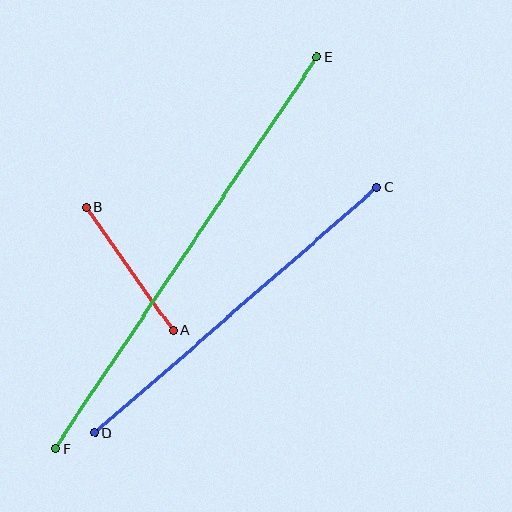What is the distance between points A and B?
The distance is approximately 150 pixels.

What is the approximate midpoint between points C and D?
The midpoint is at approximately (236, 310) pixels.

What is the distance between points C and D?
The distance is approximately 374 pixels.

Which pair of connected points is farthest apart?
Points E and F are farthest apart.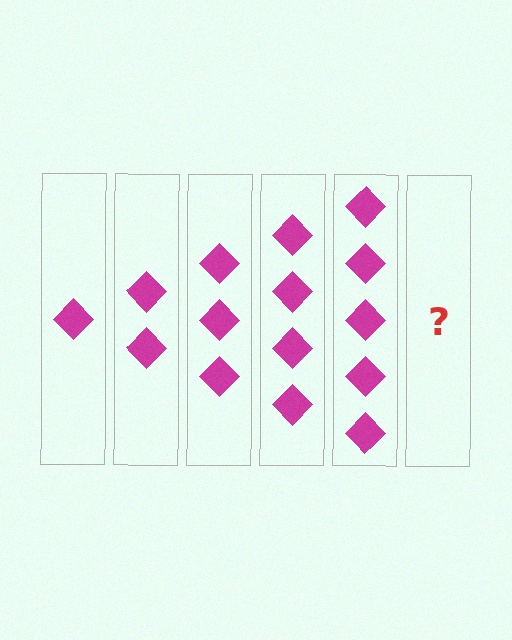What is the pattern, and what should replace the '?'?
The pattern is that each step adds one more diamond. The '?' should be 6 diamonds.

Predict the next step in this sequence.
The next step is 6 diamonds.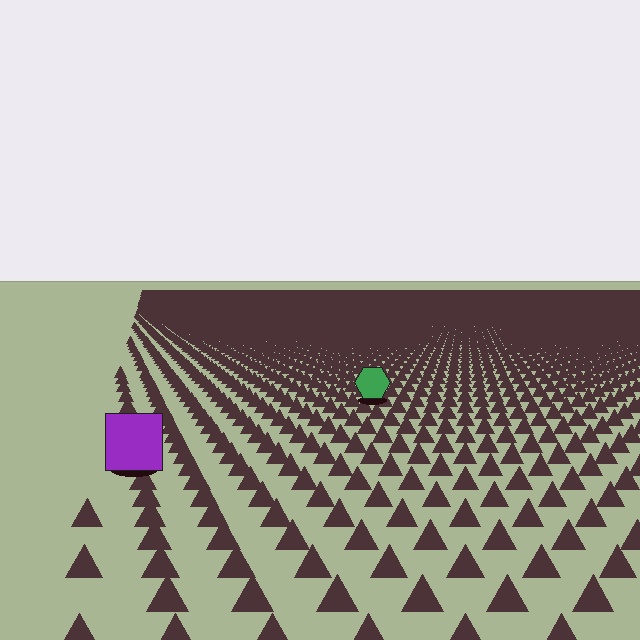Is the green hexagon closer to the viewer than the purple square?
No. The purple square is closer — you can tell from the texture gradient: the ground texture is coarser near it.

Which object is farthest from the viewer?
The green hexagon is farthest from the viewer. It appears smaller and the ground texture around it is denser.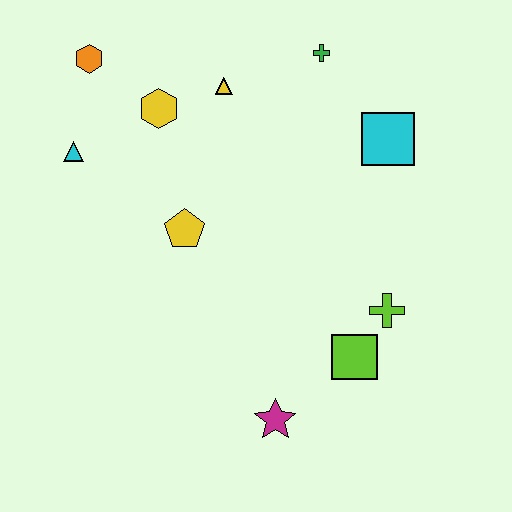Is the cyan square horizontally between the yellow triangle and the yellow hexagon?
No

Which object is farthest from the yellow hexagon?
The magenta star is farthest from the yellow hexagon.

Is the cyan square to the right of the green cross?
Yes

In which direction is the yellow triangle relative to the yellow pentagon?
The yellow triangle is above the yellow pentagon.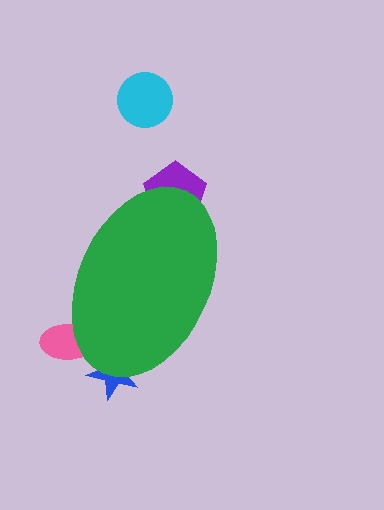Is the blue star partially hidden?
Yes, the blue star is partially hidden behind the green ellipse.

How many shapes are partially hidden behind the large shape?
3 shapes are partially hidden.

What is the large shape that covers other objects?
A green ellipse.